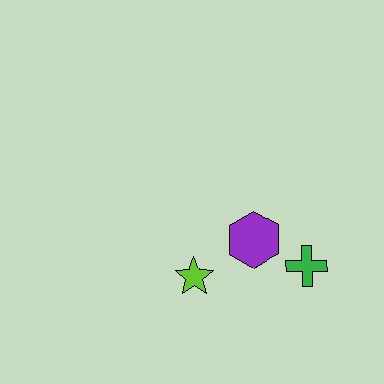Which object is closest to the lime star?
The purple hexagon is closest to the lime star.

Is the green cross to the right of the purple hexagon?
Yes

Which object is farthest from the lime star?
The green cross is farthest from the lime star.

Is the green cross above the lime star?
Yes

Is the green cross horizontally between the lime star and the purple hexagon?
No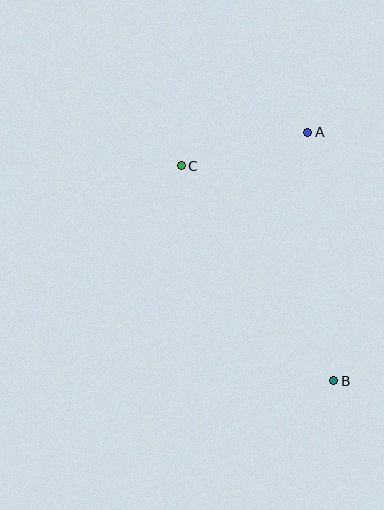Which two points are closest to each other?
Points A and C are closest to each other.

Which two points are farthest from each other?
Points B and C are farthest from each other.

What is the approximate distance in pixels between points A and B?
The distance between A and B is approximately 249 pixels.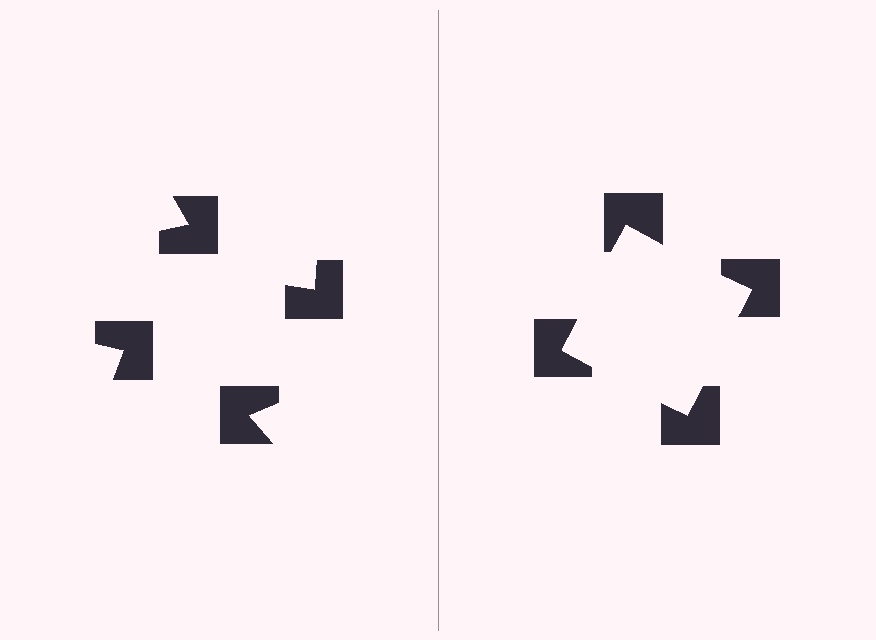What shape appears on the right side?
An illusory square.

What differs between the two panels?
The notched squares are positioned identically on both sides; only the wedge orientations differ. On the right they align to a square; on the left they are misaligned.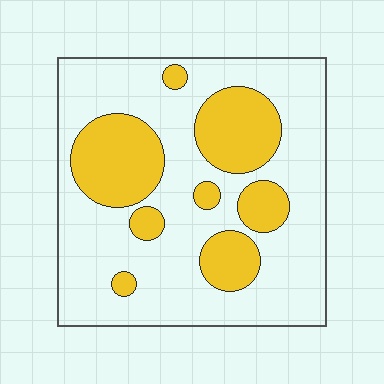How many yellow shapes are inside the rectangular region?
8.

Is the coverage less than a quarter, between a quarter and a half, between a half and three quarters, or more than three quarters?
Between a quarter and a half.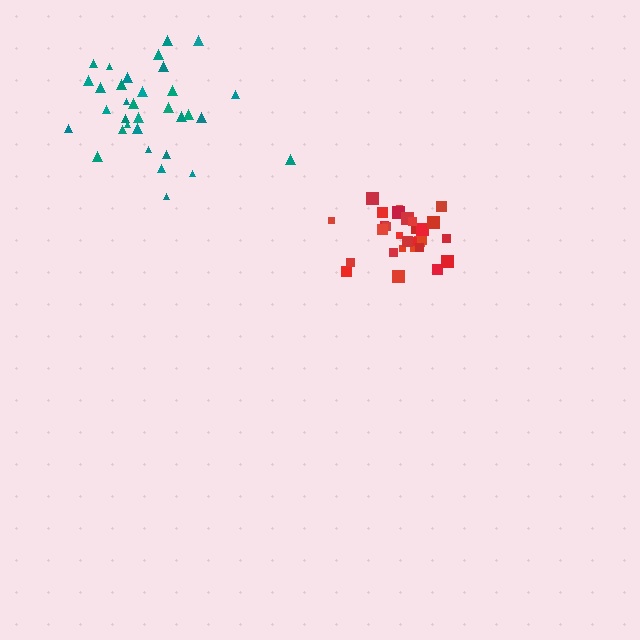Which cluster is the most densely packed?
Red.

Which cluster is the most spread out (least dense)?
Teal.